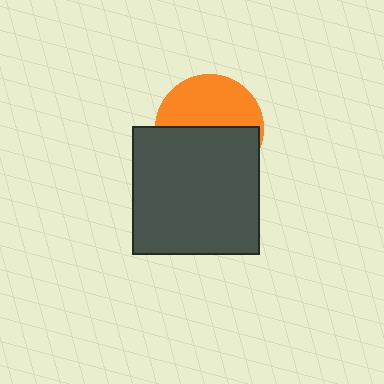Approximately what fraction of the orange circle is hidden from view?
Roughly 53% of the orange circle is hidden behind the dark gray square.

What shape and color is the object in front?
The object in front is a dark gray square.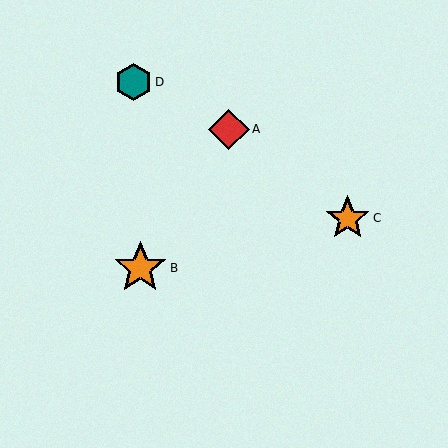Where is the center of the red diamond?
The center of the red diamond is at (229, 129).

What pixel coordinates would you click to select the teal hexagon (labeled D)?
Click at (134, 82) to select the teal hexagon D.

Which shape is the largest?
The orange star (labeled B) is the largest.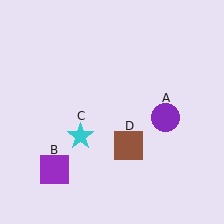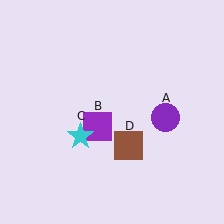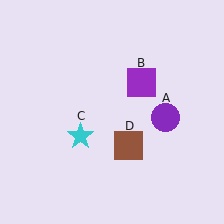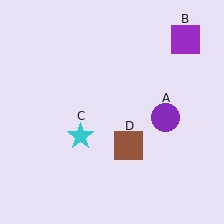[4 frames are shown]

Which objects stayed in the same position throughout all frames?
Purple circle (object A) and cyan star (object C) and brown square (object D) remained stationary.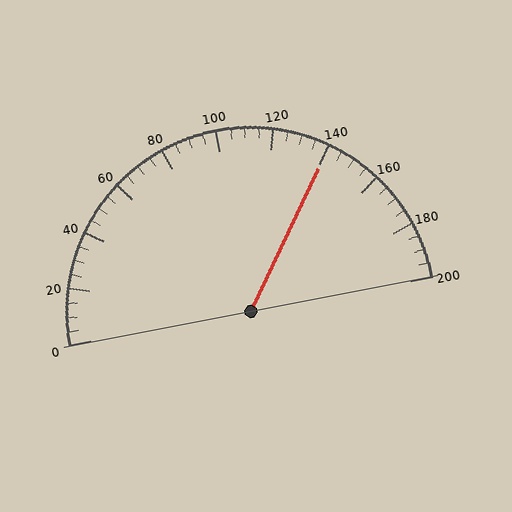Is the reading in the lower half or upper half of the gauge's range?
The reading is in the upper half of the range (0 to 200).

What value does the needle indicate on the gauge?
The needle indicates approximately 140.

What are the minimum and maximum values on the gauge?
The gauge ranges from 0 to 200.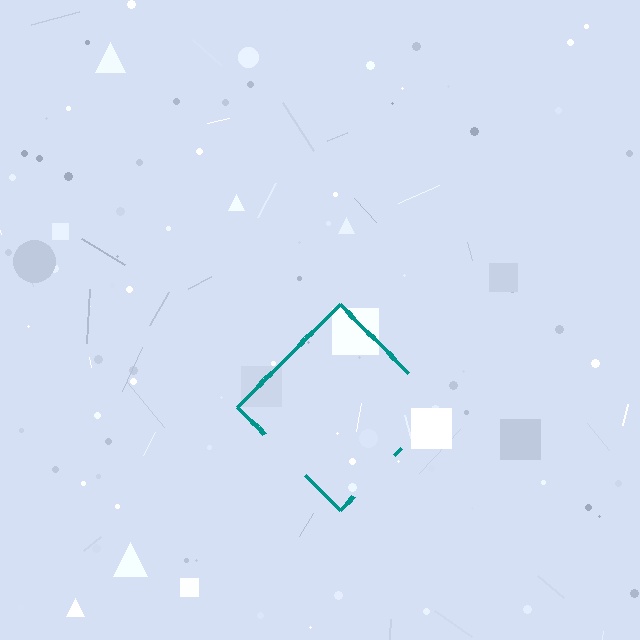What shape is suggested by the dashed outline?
The dashed outline suggests a diamond.